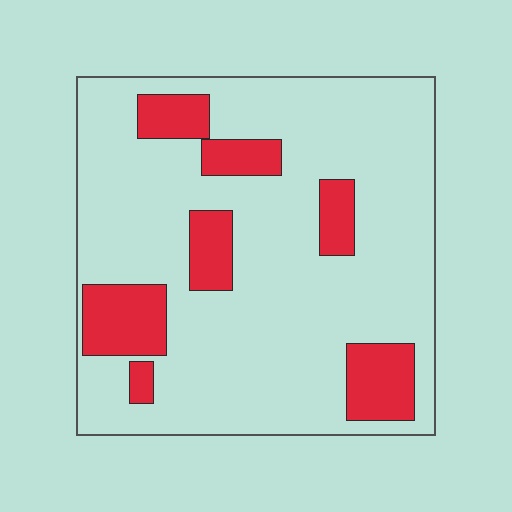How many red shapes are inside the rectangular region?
7.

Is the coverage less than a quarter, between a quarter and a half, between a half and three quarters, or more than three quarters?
Less than a quarter.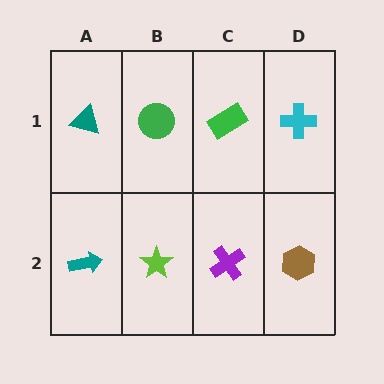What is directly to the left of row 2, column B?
A teal arrow.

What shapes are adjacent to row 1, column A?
A teal arrow (row 2, column A), a green circle (row 1, column B).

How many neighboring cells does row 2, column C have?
3.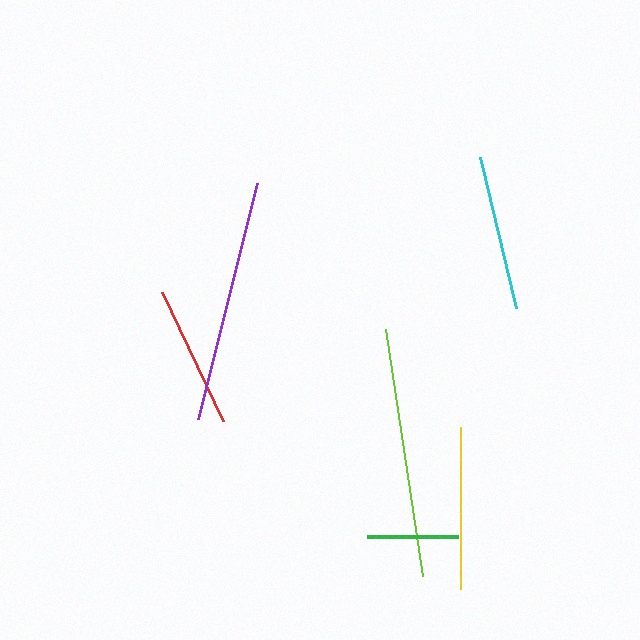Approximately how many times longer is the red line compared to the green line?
The red line is approximately 1.6 times the length of the green line.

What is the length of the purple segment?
The purple segment is approximately 244 pixels long.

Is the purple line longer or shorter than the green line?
The purple line is longer than the green line.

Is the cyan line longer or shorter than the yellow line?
The yellow line is longer than the cyan line.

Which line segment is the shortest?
The green line is the shortest at approximately 91 pixels.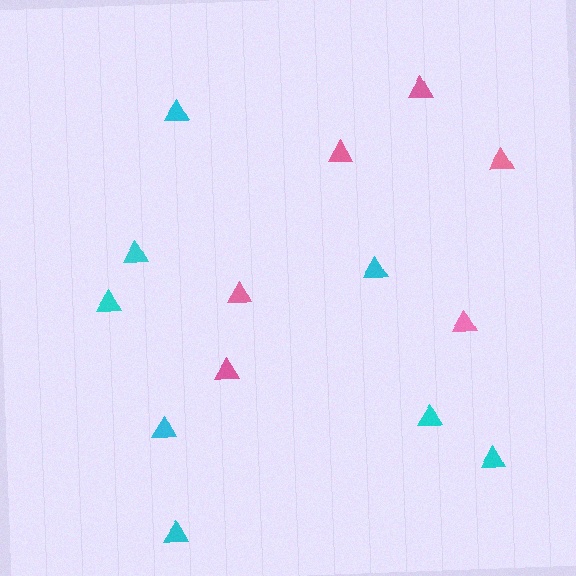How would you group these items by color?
There are 2 groups: one group of pink triangles (6) and one group of cyan triangles (8).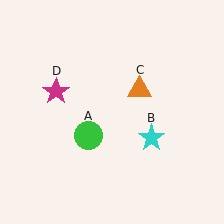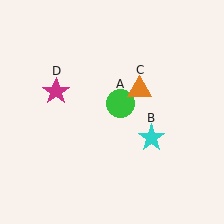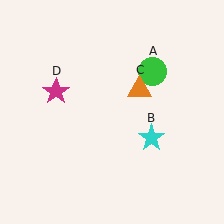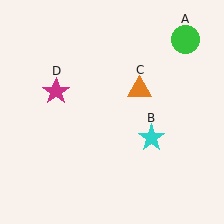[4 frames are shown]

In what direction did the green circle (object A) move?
The green circle (object A) moved up and to the right.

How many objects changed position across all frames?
1 object changed position: green circle (object A).